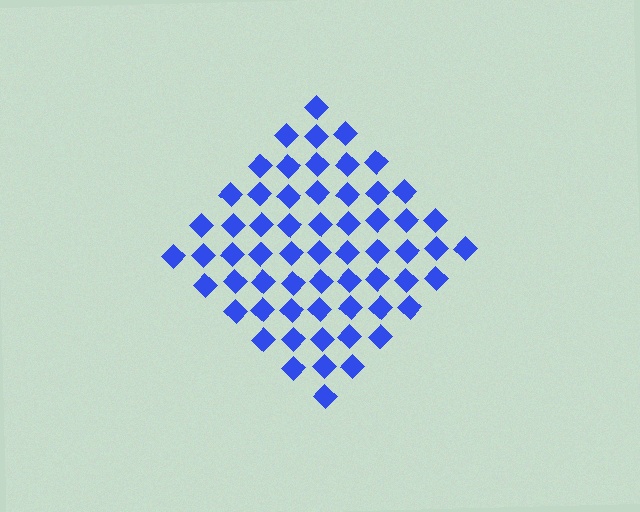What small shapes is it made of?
It is made of small diamonds.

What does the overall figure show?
The overall figure shows a diamond.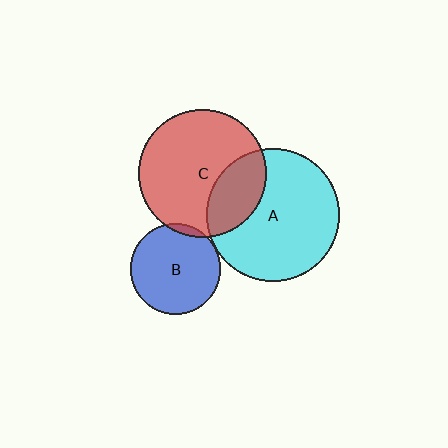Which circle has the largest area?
Circle A (cyan).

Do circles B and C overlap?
Yes.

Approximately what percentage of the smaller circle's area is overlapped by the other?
Approximately 5%.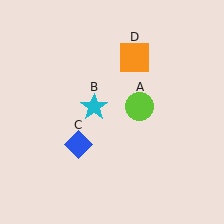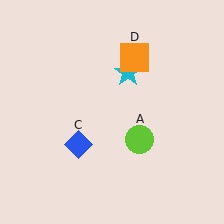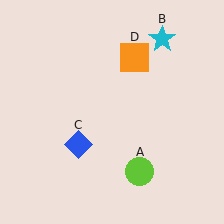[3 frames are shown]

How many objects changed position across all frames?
2 objects changed position: lime circle (object A), cyan star (object B).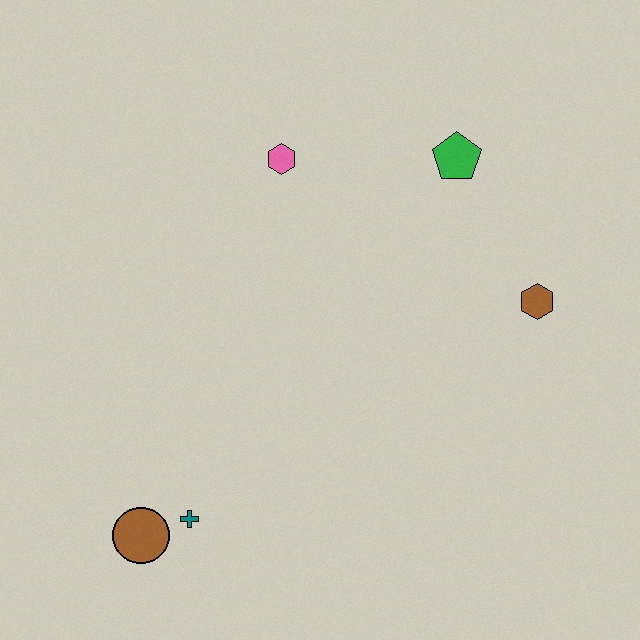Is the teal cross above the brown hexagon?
No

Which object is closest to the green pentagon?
The brown hexagon is closest to the green pentagon.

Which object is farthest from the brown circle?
The green pentagon is farthest from the brown circle.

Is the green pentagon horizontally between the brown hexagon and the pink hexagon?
Yes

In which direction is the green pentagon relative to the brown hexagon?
The green pentagon is above the brown hexagon.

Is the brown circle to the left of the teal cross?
Yes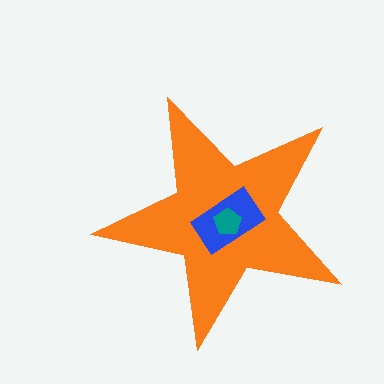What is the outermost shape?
The orange star.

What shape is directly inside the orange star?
The blue rectangle.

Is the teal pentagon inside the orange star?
Yes.